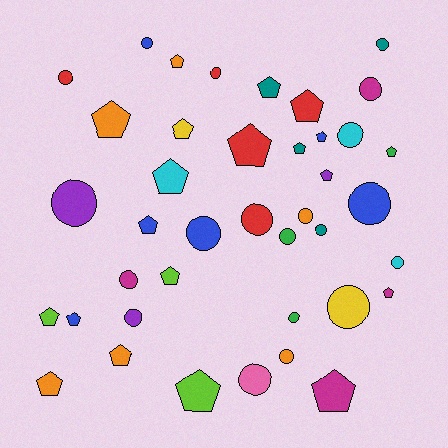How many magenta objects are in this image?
There are 4 magenta objects.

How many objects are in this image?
There are 40 objects.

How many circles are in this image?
There are 20 circles.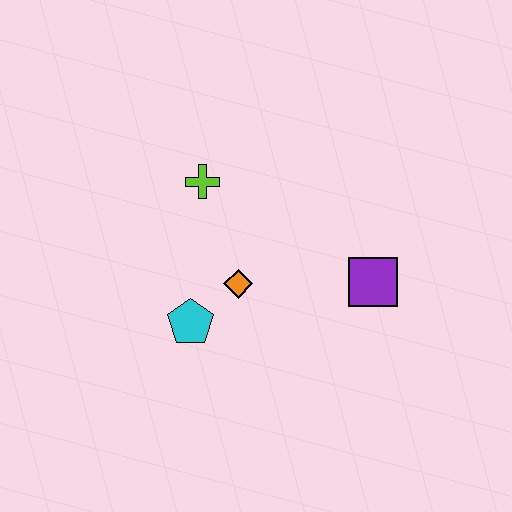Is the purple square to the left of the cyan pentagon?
No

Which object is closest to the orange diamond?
The cyan pentagon is closest to the orange diamond.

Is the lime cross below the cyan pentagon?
No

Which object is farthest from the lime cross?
The purple square is farthest from the lime cross.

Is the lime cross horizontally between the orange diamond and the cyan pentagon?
Yes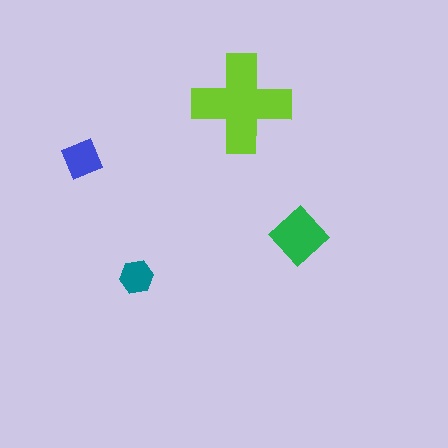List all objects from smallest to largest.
The teal hexagon, the blue square, the green diamond, the lime cross.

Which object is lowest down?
The teal hexagon is bottommost.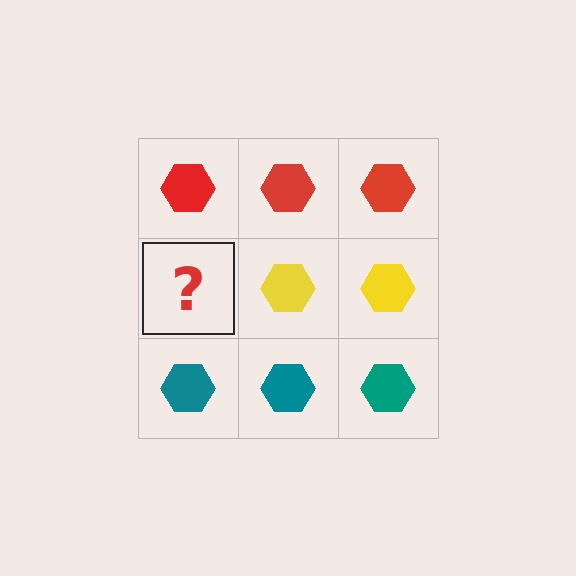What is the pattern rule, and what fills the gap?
The rule is that each row has a consistent color. The gap should be filled with a yellow hexagon.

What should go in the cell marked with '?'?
The missing cell should contain a yellow hexagon.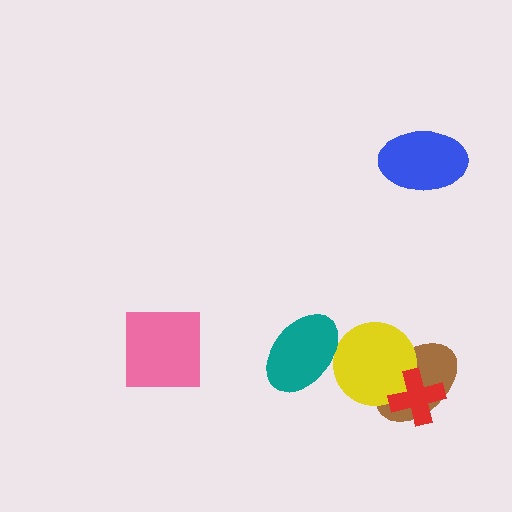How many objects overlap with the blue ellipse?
0 objects overlap with the blue ellipse.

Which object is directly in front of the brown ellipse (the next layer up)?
The yellow circle is directly in front of the brown ellipse.